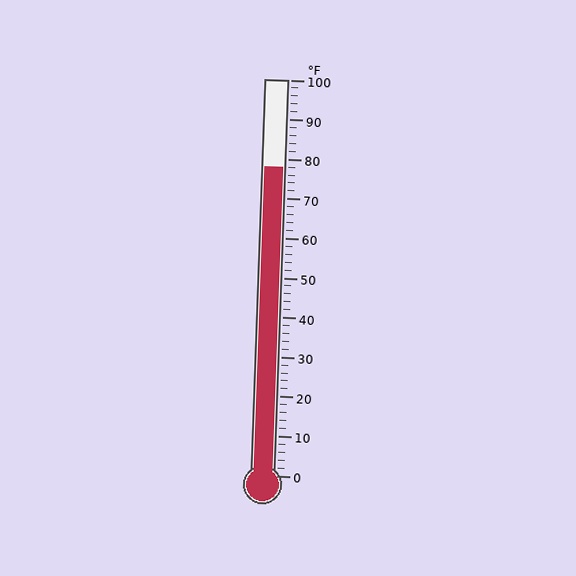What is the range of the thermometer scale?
The thermometer scale ranges from 0°F to 100°F.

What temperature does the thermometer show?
The thermometer shows approximately 78°F.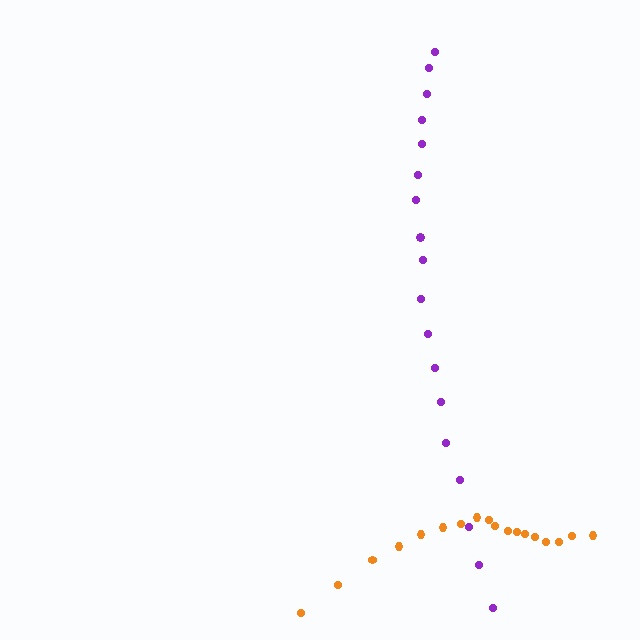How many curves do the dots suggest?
There are 2 distinct paths.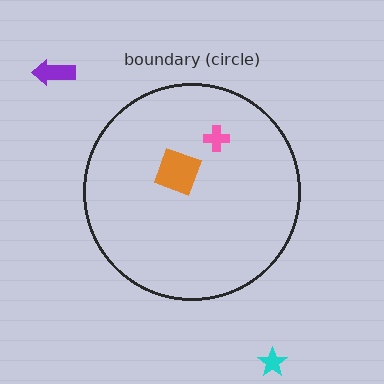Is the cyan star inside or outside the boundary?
Outside.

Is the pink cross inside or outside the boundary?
Inside.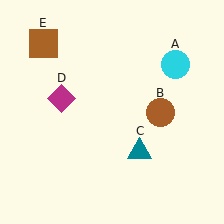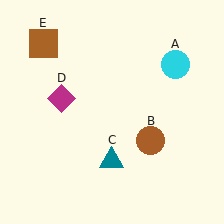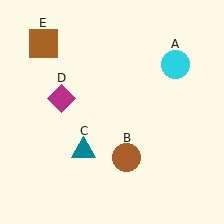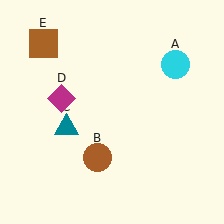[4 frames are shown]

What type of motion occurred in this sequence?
The brown circle (object B), teal triangle (object C) rotated clockwise around the center of the scene.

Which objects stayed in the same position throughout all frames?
Cyan circle (object A) and magenta diamond (object D) and brown square (object E) remained stationary.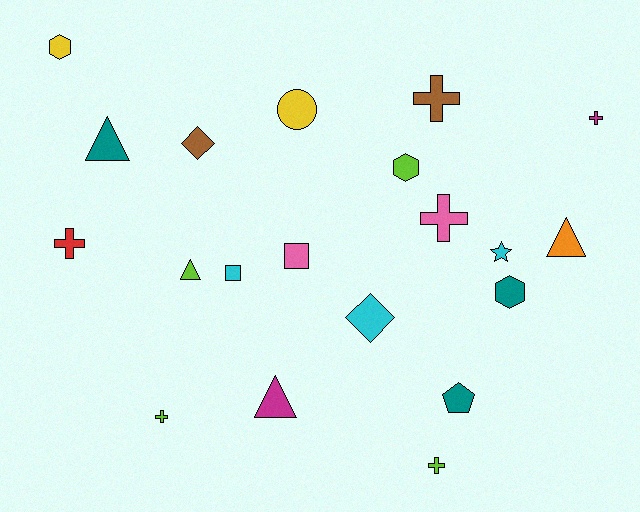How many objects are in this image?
There are 20 objects.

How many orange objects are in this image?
There is 1 orange object.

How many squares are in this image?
There are 2 squares.